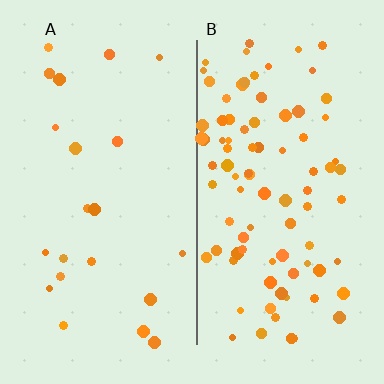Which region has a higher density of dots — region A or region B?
B (the right).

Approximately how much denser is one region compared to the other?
Approximately 4.1× — region B over region A.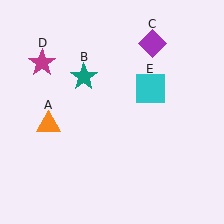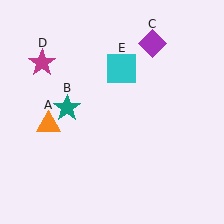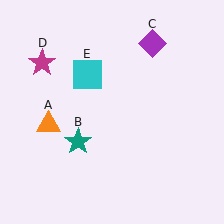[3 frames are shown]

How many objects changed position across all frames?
2 objects changed position: teal star (object B), cyan square (object E).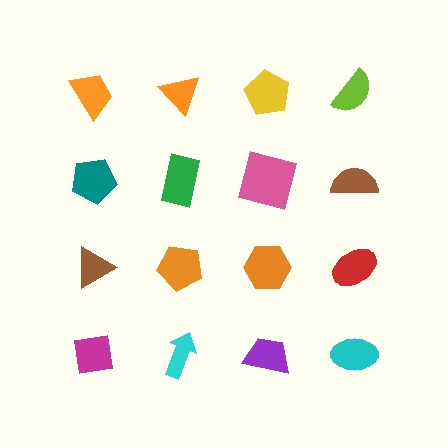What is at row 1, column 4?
A lime semicircle.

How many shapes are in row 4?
4 shapes.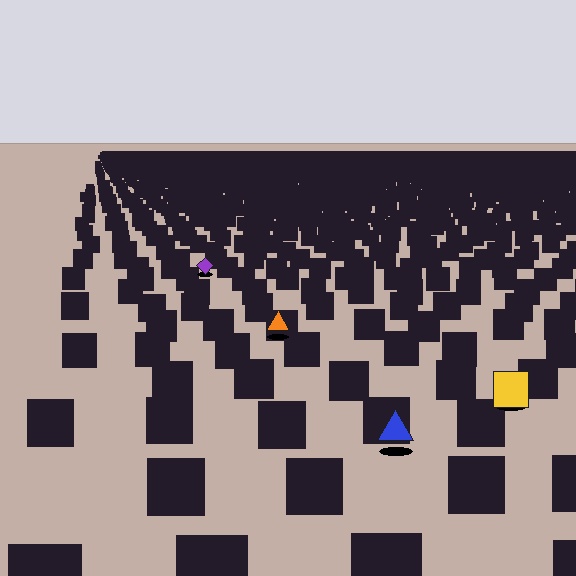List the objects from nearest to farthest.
From nearest to farthest: the blue triangle, the yellow square, the orange triangle, the purple diamond.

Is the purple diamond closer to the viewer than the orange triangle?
No. The orange triangle is closer — you can tell from the texture gradient: the ground texture is coarser near it.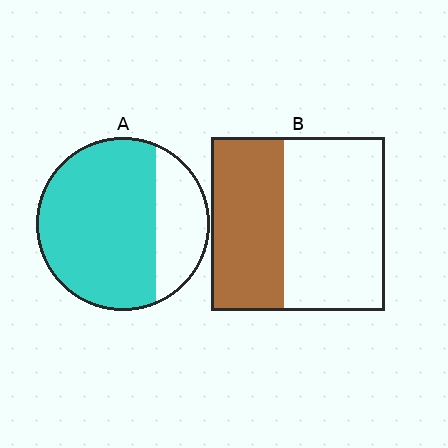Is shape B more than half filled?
No.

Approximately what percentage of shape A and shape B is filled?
A is approximately 75% and B is approximately 40%.